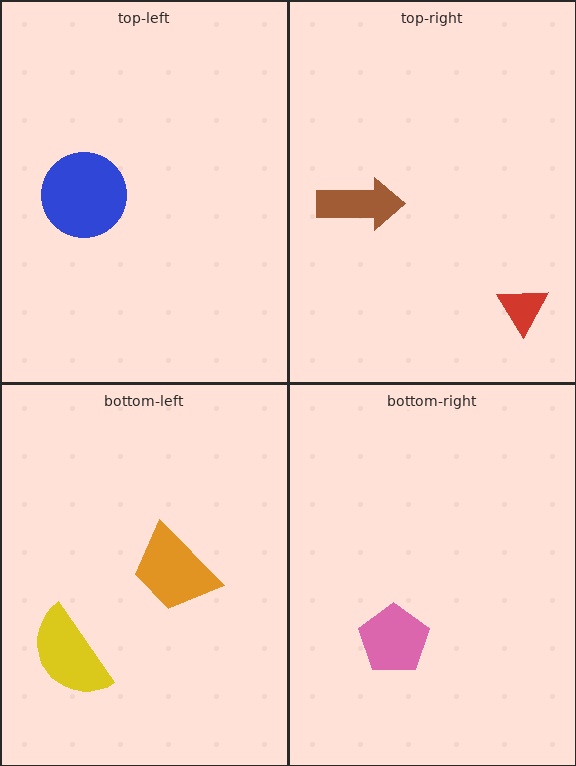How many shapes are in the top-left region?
1.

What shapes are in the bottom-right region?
The pink pentagon.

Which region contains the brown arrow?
The top-right region.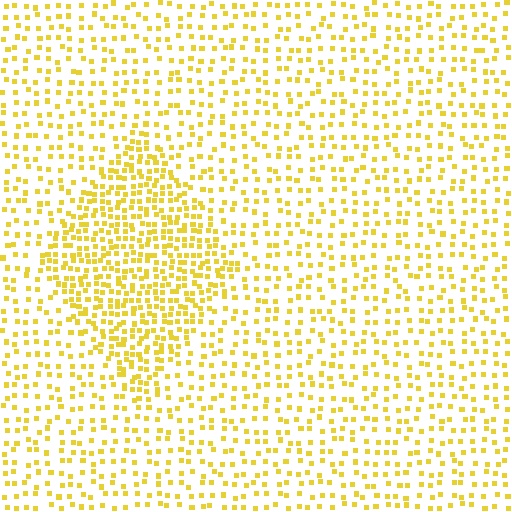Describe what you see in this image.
The image contains small yellow elements arranged at two different densities. A diamond-shaped region is visible where the elements are more densely packed than the surrounding area.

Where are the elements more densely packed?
The elements are more densely packed inside the diamond boundary.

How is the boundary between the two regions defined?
The boundary is defined by a change in element density (approximately 2.1x ratio). All elements are the same color, size, and shape.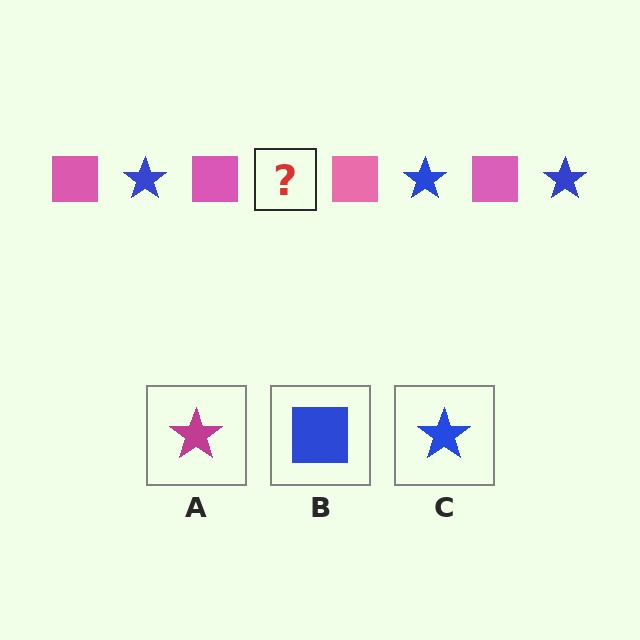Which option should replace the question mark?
Option C.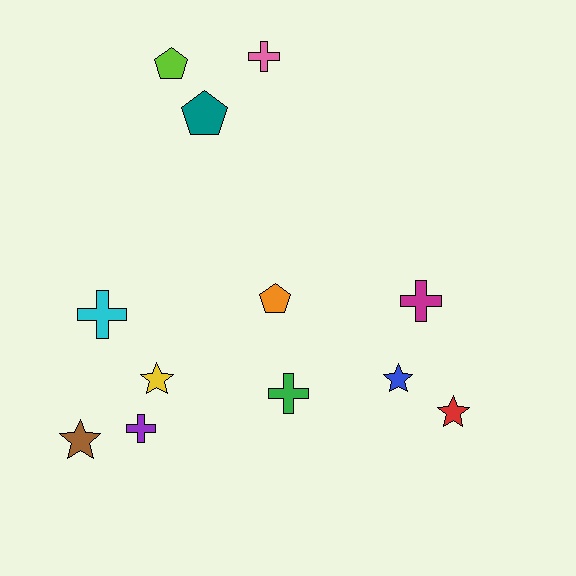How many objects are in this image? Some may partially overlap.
There are 12 objects.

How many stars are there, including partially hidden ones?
There are 4 stars.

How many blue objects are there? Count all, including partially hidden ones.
There is 1 blue object.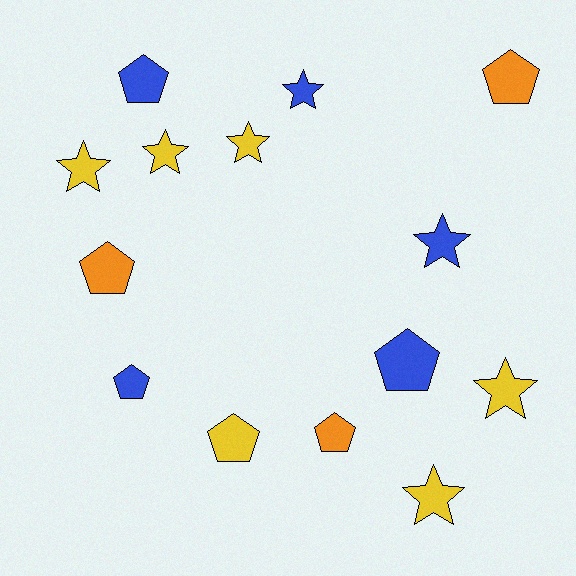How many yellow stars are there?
There are 5 yellow stars.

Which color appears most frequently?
Yellow, with 6 objects.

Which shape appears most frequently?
Pentagon, with 7 objects.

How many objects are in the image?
There are 14 objects.